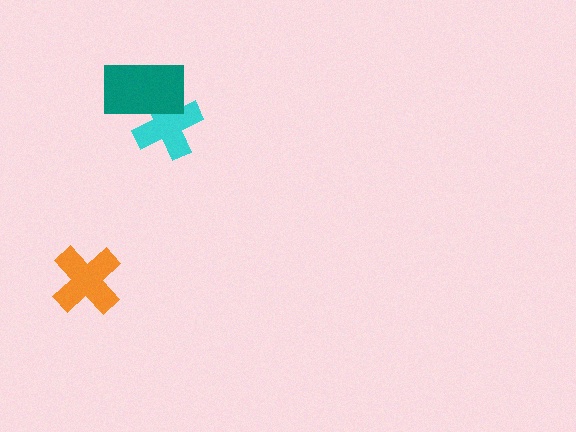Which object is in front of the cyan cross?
The teal rectangle is in front of the cyan cross.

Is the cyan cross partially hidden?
Yes, it is partially covered by another shape.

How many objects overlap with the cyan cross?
1 object overlaps with the cyan cross.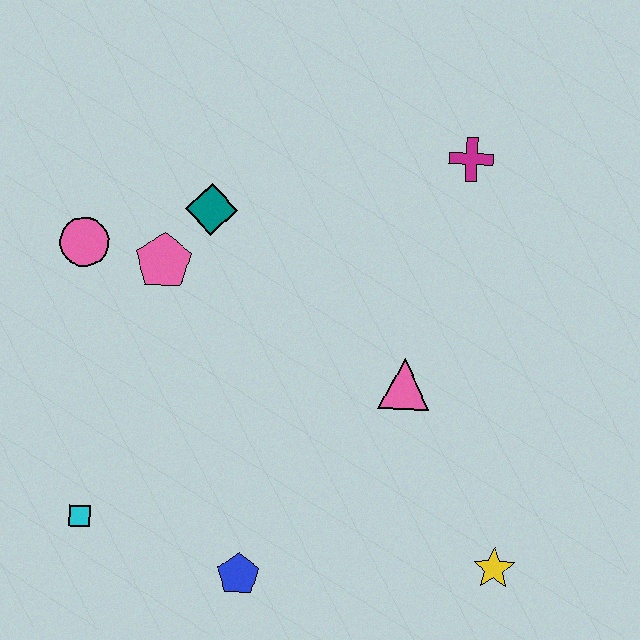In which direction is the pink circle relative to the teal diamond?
The pink circle is to the left of the teal diamond.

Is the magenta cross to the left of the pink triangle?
No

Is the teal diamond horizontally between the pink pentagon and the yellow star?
Yes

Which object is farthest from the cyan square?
The magenta cross is farthest from the cyan square.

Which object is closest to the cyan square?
The blue pentagon is closest to the cyan square.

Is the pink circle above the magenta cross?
No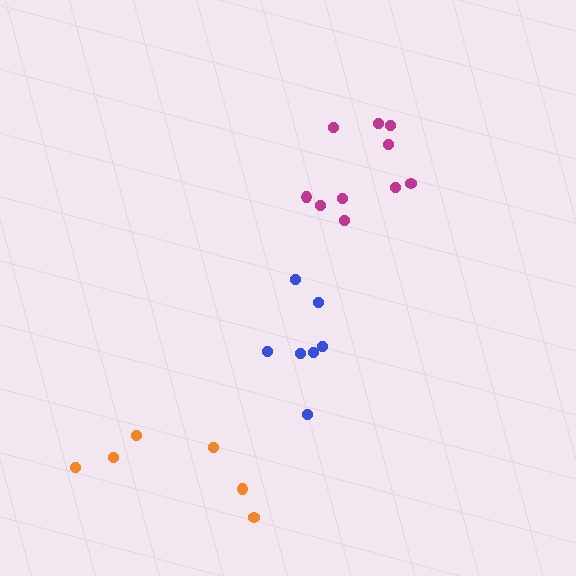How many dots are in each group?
Group 1: 10 dots, Group 2: 7 dots, Group 3: 6 dots (23 total).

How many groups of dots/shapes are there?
There are 3 groups.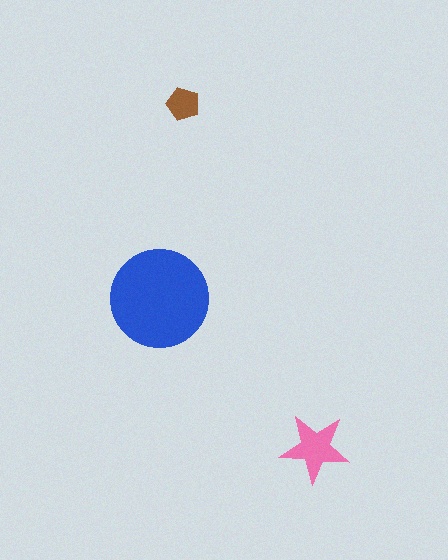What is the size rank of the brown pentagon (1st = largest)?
3rd.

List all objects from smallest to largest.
The brown pentagon, the pink star, the blue circle.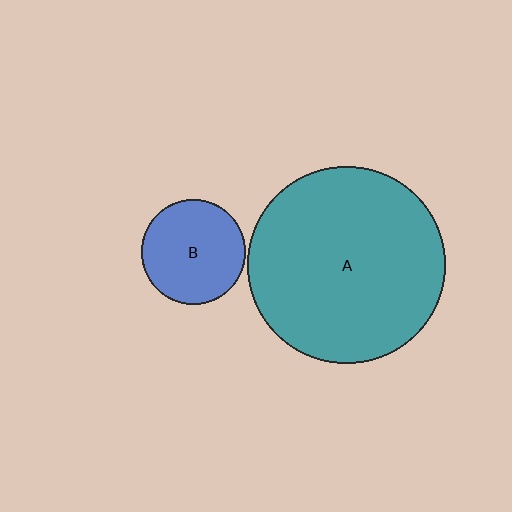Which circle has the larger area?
Circle A (teal).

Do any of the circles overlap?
No, none of the circles overlap.